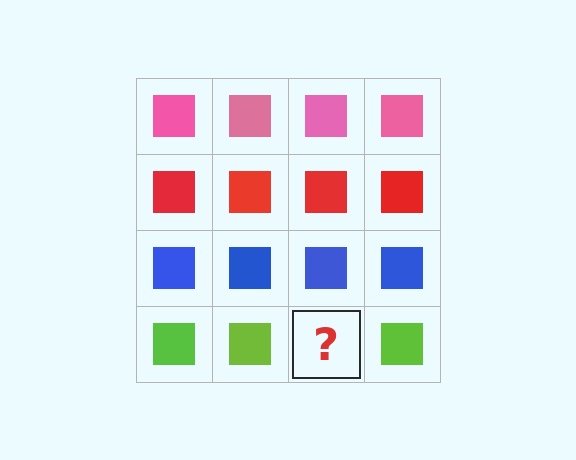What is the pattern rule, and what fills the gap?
The rule is that each row has a consistent color. The gap should be filled with a lime square.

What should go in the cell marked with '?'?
The missing cell should contain a lime square.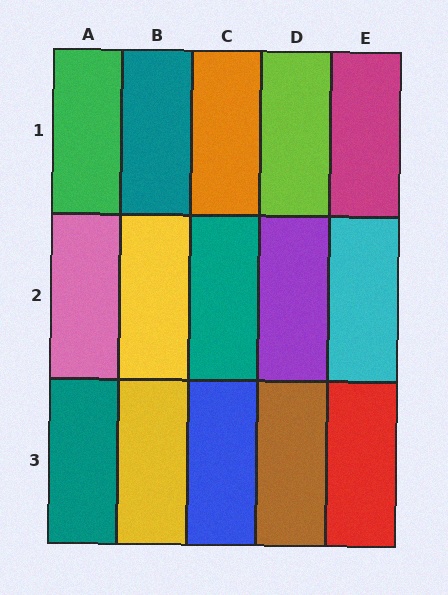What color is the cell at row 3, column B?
Yellow.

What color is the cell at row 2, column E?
Cyan.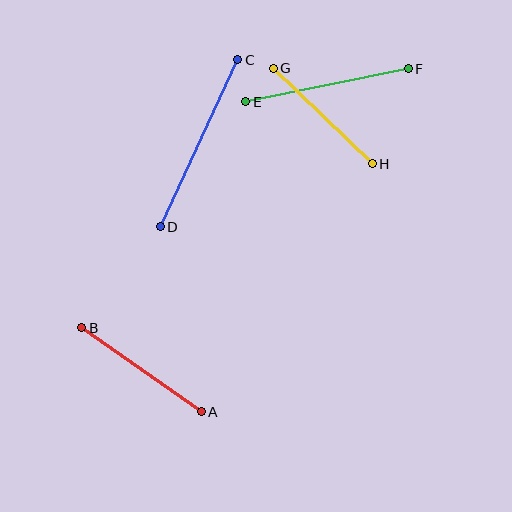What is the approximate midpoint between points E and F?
The midpoint is at approximately (327, 85) pixels.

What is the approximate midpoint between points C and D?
The midpoint is at approximately (199, 143) pixels.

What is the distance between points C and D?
The distance is approximately 184 pixels.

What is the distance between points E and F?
The distance is approximately 166 pixels.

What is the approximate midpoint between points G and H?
The midpoint is at approximately (323, 116) pixels.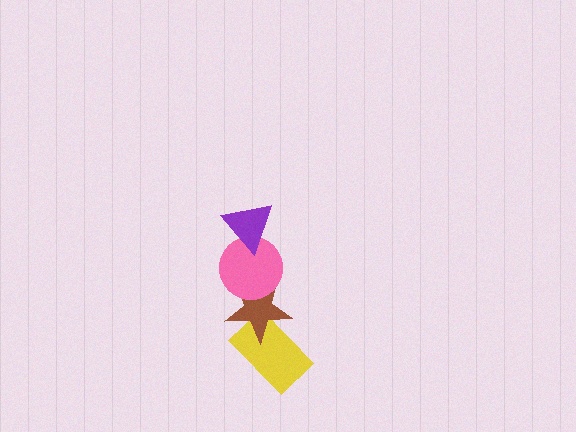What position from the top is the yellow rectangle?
The yellow rectangle is 4th from the top.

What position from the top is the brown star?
The brown star is 3rd from the top.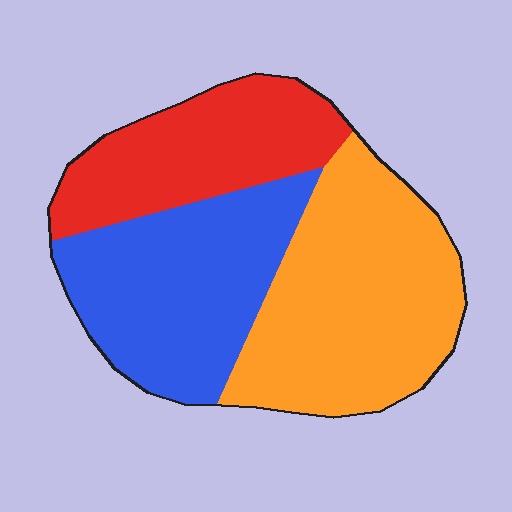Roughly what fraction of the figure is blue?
Blue covers roughly 35% of the figure.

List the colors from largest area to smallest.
From largest to smallest: orange, blue, red.